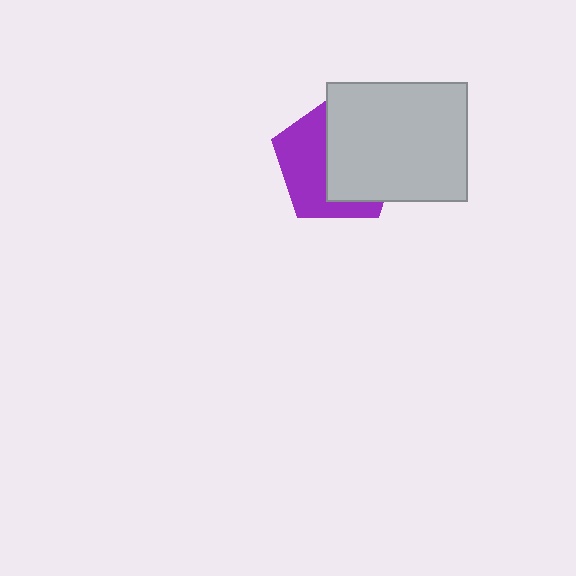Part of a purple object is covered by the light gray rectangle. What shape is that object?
It is a pentagon.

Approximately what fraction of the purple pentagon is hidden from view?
Roughly 55% of the purple pentagon is hidden behind the light gray rectangle.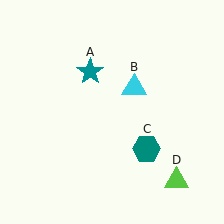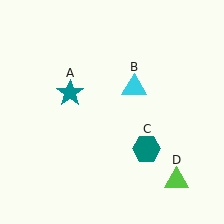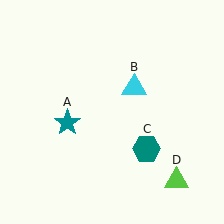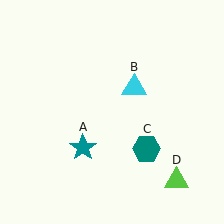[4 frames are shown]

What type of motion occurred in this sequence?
The teal star (object A) rotated counterclockwise around the center of the scene.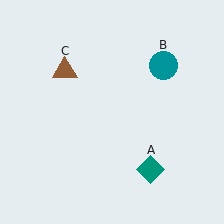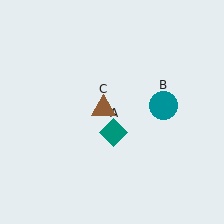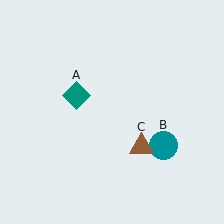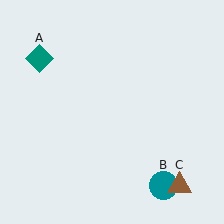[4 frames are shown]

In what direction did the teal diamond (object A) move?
The teal diamond (object A) moved up and to the left.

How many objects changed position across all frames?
3 objects changed position: teal diamond (object A), teal circle (object B), brown triangle (object C).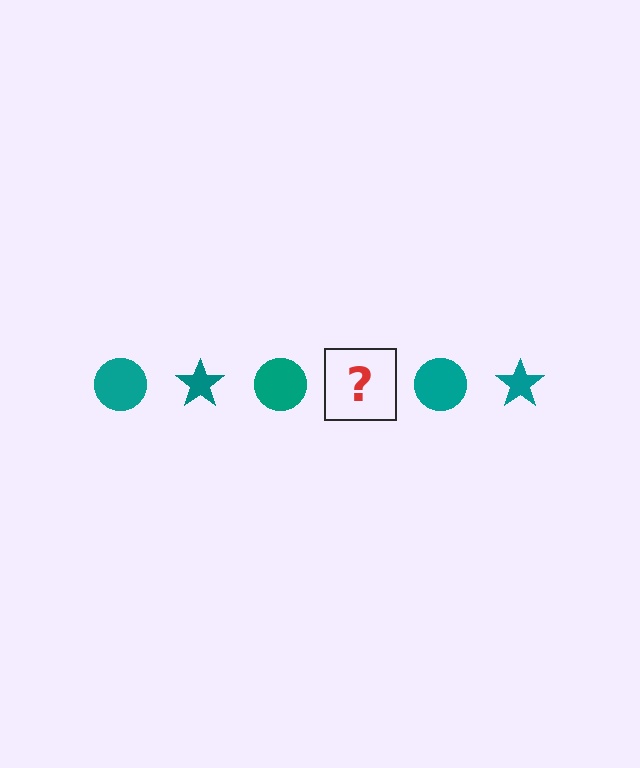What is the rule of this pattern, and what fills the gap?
The rule is that the pattern cycles through circle, star shapes in teal. The gap should be filled with a teal star.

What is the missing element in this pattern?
The missing element is a teal star.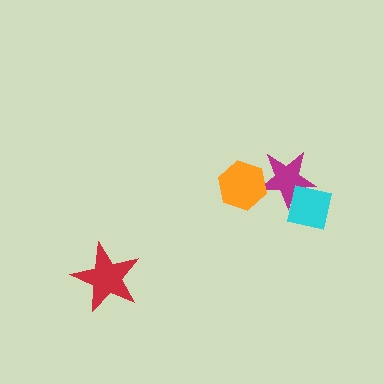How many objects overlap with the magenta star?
2 objects overlap with the magenta star.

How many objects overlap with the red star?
0 objects overlap with the red star.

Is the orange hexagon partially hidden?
No, no other shape covers it.